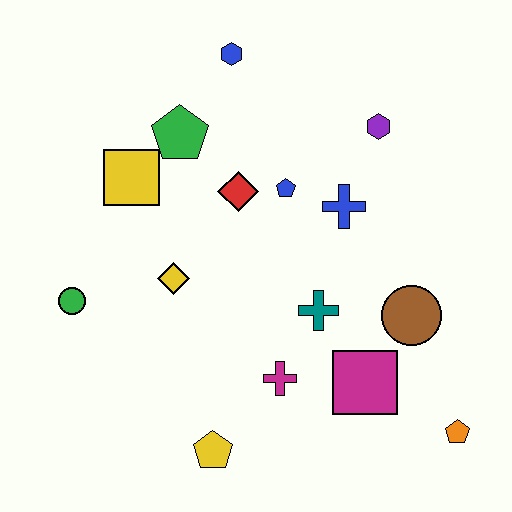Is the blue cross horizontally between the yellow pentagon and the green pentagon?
No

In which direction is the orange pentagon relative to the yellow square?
The orange pentagon is to the right of the yellow square.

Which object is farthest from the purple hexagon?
The yellow pentagon is farthest from the purple hexagon.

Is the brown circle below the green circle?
Yes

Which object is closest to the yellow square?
The green pentagon is closest to the yellow square.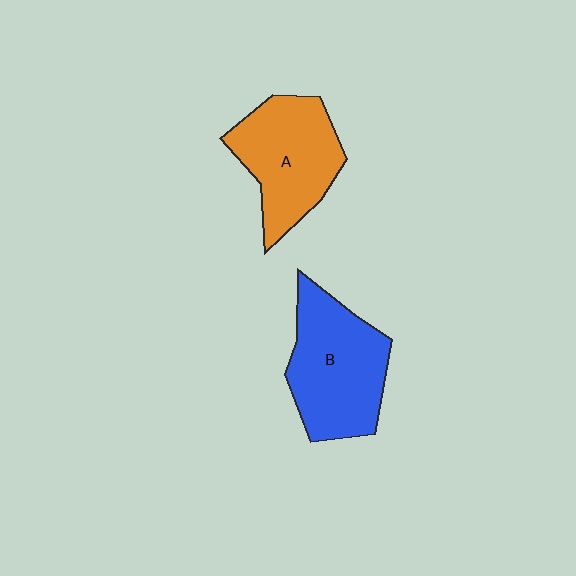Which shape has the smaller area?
Shape A (orange).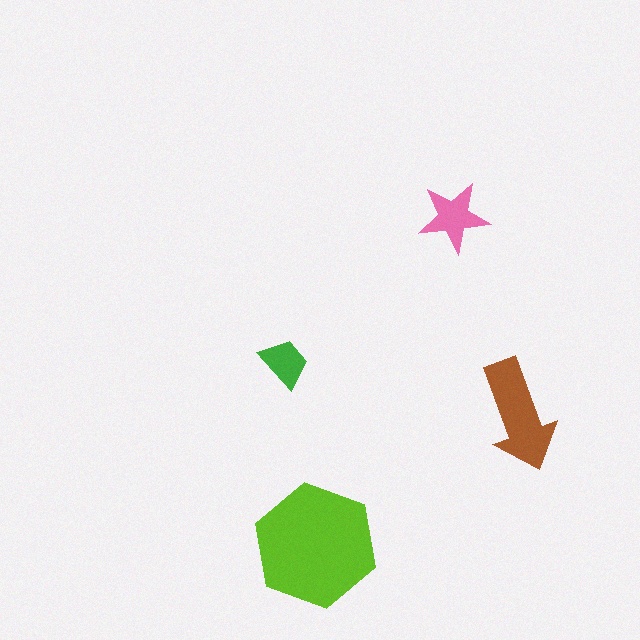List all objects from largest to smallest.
The lime hexagon, the brown arrow, the pink star, the green trapezoid.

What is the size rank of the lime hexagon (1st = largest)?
1st.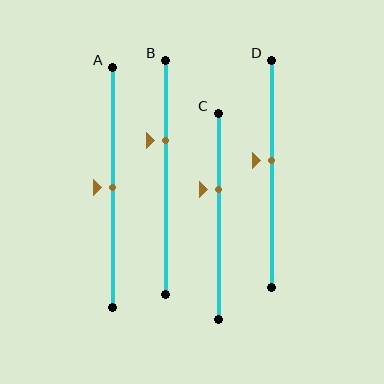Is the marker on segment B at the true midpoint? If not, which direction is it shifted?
No, the marker on segment B is shifted upward by about 16% of the segment length.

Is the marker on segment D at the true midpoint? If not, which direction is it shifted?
No, the marker on segment D is shifted upward by about 6% of the segment length.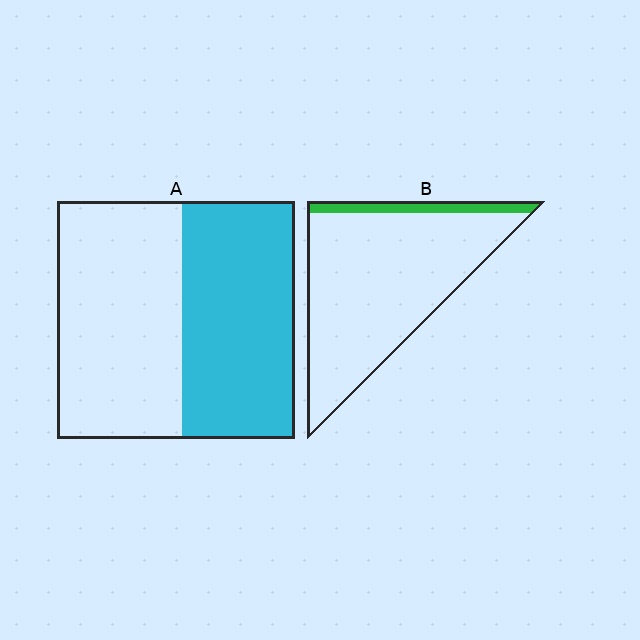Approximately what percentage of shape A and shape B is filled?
A is approximately 45% and B is approximately 10%.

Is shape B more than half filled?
No.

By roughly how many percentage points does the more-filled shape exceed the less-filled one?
By roughly 40 percentage points (A over B).